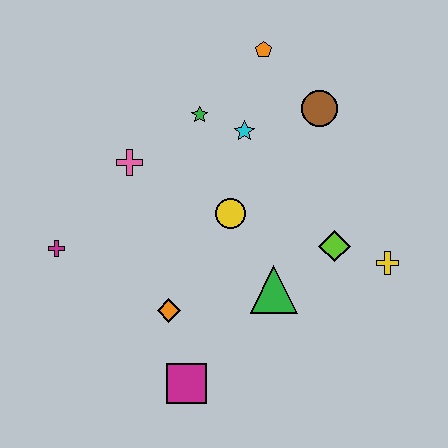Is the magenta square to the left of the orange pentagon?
Yes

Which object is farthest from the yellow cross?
The magenta cross is farthest from the yellow cross.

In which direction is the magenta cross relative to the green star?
The magenta cross is to the left of the green star.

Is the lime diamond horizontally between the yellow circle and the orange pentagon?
No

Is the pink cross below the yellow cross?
No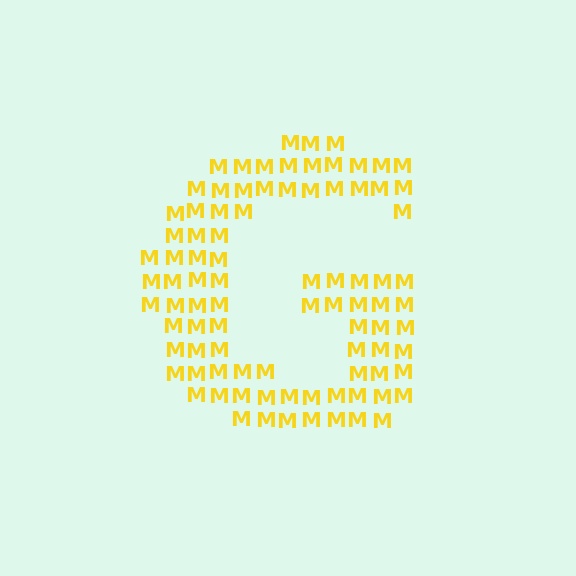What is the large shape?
The large shape is the letter G.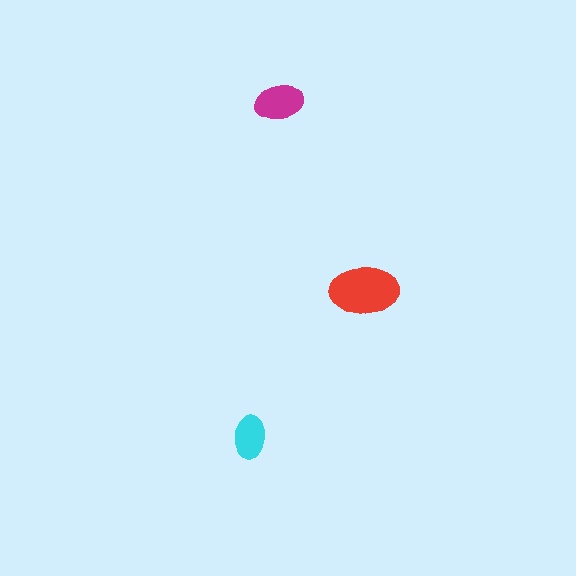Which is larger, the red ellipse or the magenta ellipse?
The red one.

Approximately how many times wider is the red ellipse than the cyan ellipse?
About 1.5 times wider.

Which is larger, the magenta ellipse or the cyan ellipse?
The magenta one.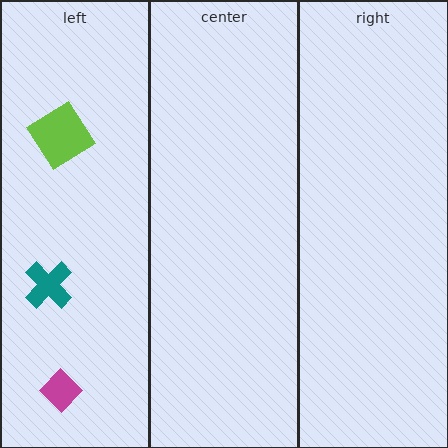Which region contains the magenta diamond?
The left region.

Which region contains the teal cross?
The left region.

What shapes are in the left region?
The lime diamond, the magenta diamond, the teal cross.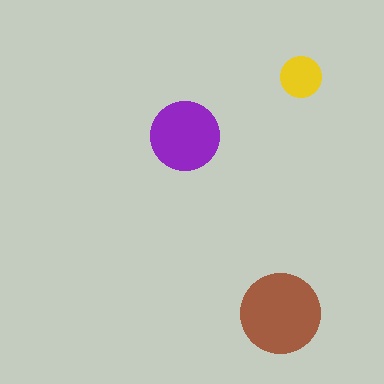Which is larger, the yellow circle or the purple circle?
The purple one.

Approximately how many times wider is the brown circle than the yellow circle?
About 2 times wider.